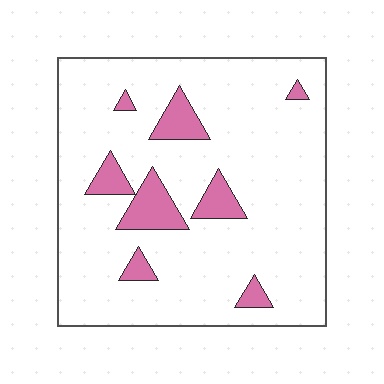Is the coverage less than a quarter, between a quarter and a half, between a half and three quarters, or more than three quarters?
Less than a quarter.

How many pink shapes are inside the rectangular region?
8.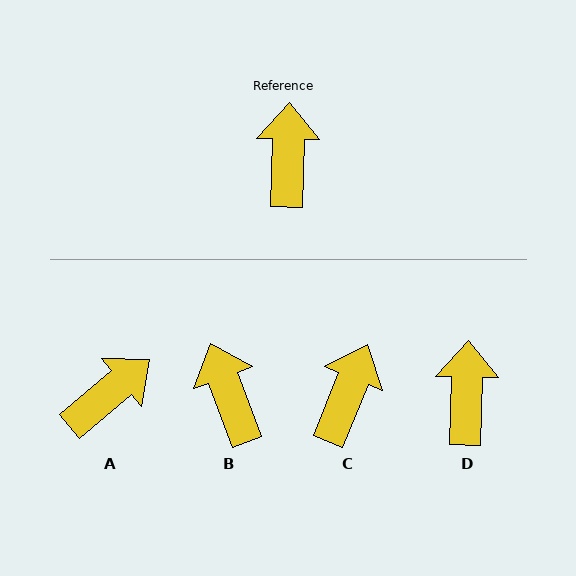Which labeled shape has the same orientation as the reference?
D.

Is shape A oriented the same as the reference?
No, it is off by about 48 degrees.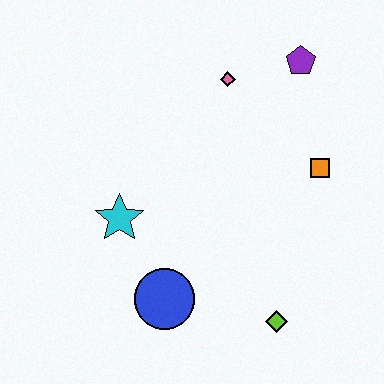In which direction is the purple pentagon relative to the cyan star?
The purple pentagon is to the right of the cyan star.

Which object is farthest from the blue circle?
The purple pentagon is farthest from the blue circle.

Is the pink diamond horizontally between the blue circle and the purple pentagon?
Yes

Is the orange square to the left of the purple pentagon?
No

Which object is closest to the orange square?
The purple pentagon is closest to the orange square.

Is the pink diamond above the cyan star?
Yes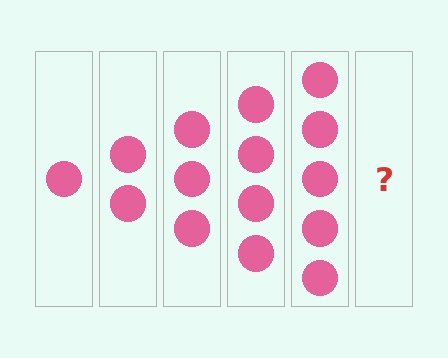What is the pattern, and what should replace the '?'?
The pattern is that each step adds one more circle. The '?' should be 6 circles.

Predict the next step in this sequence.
The next step is 6 circles.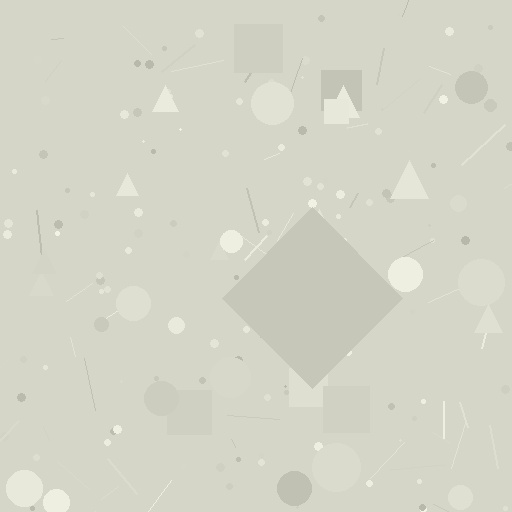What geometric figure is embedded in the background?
A diamond is embedded in the background.